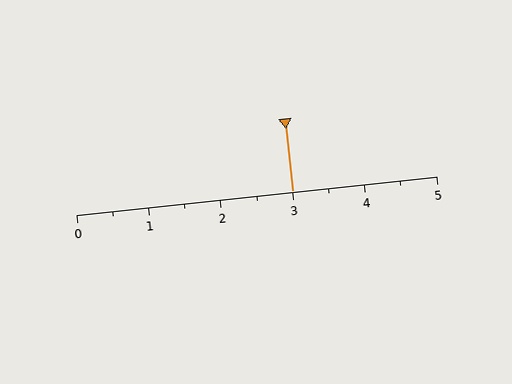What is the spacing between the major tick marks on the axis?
The major ticks are spaced 1 apart.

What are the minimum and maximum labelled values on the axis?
The axis runs from 0 to 5.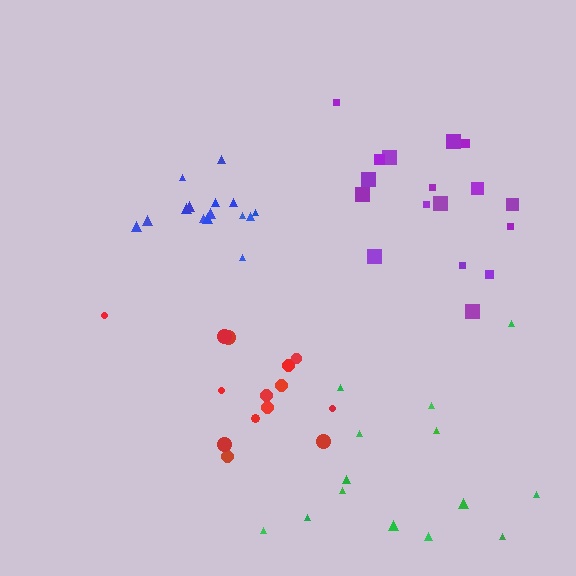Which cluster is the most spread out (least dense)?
Green.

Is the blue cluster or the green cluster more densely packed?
Blue.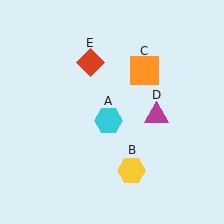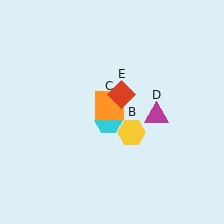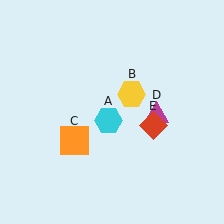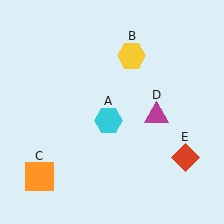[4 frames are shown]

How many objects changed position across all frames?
3 objects changed position: yellow hexagon (object B), orange square (object C), red diamond (object E).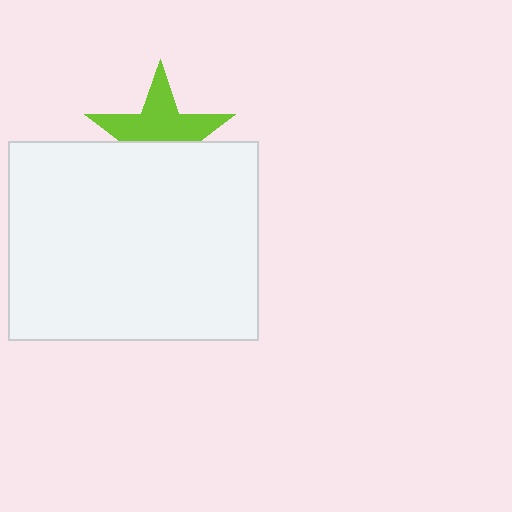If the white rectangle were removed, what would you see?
You would see the complete lime star.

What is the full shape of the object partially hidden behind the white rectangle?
The partially hidden object is a lime star.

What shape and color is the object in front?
The object in front is a white rectangle.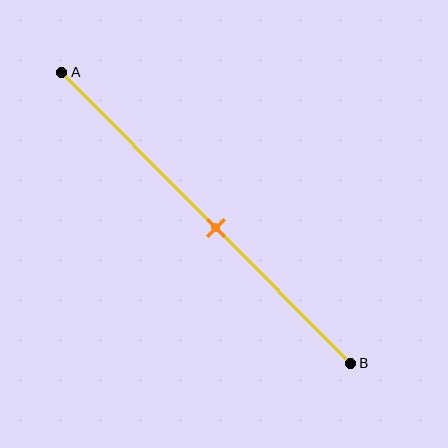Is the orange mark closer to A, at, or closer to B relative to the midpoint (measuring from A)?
The orange mark is closer to point B than the midpoint of segment AB.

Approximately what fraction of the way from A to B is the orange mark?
The orange mark is approximately 55% of the way from A to B.